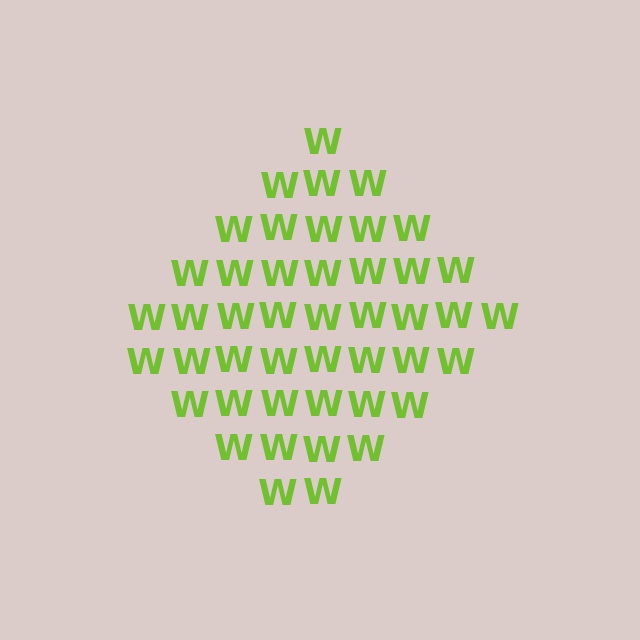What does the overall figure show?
The overall figure shows a diamond.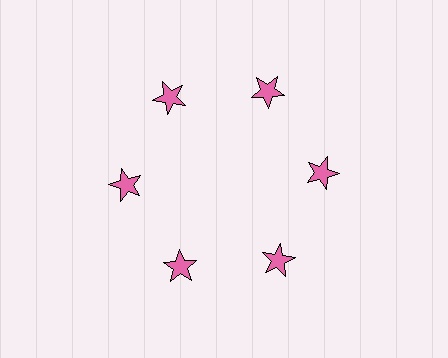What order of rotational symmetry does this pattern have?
This pattern has 6-fold rotational symmetry.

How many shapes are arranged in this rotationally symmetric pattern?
There are 6 shapes, arranged in 6 groups of 1.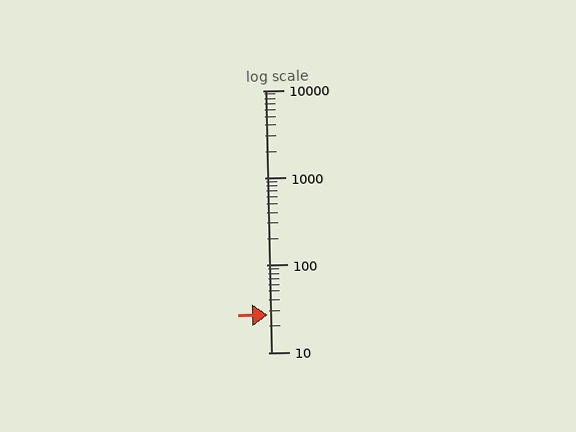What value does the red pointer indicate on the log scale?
The pointer indicates approximately 27.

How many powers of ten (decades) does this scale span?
The scale spans 3 decades, from 10 to 10000.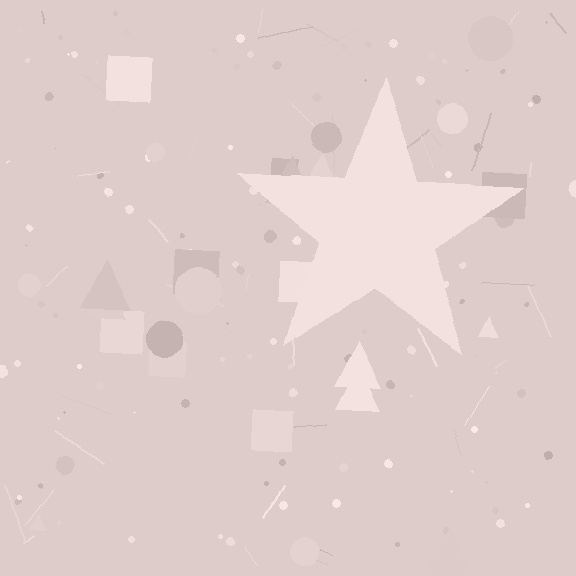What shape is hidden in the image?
A star is hidden in the image.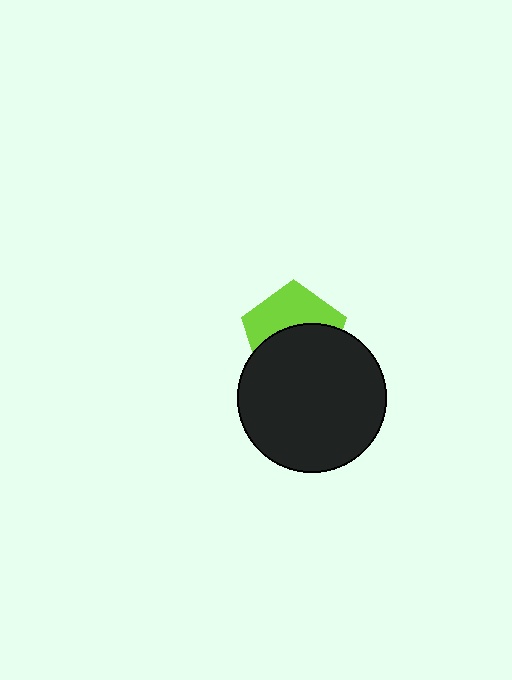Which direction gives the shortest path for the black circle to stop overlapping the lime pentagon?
Moving down gives the shortest separation.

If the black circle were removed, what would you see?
You would see the complete lime pentagon.